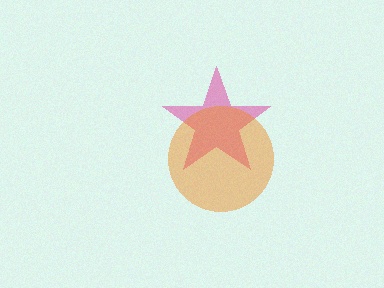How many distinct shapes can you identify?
There are 2 distinct shapes: a pink star, an orange circle.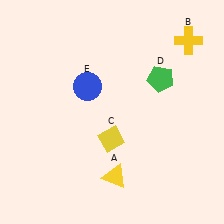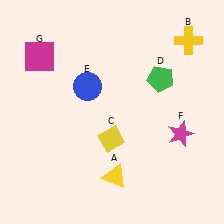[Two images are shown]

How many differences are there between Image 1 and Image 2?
There are 2 differences between the two images.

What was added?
A magenta star (F), a magenta square (G) were added in Image 2.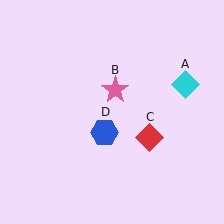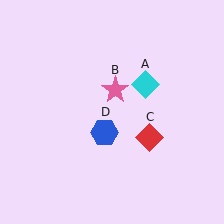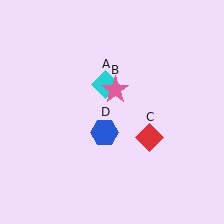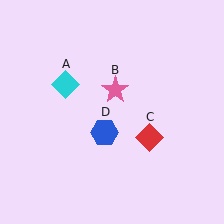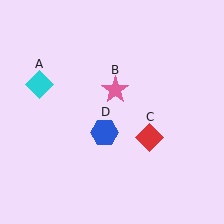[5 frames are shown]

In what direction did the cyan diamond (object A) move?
The cyan diamond (object A) moved left.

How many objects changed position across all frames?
1 object changed position: cyan diamond (object A).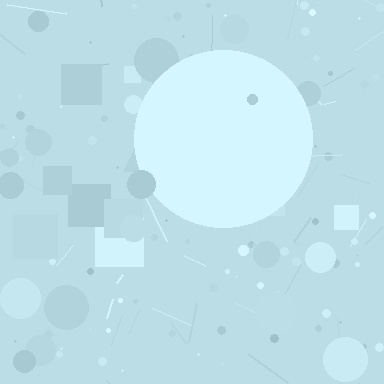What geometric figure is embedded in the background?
A circle is embedded in the background.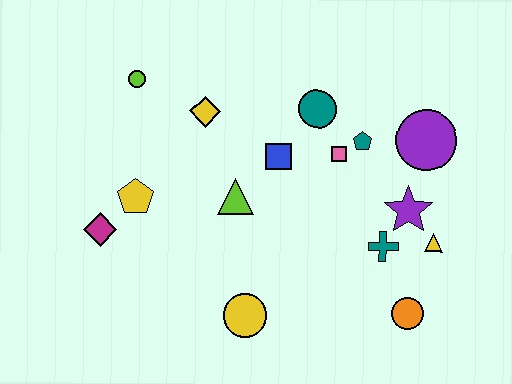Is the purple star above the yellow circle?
Yes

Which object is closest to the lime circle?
The yellow diamond is closest to the lime circle.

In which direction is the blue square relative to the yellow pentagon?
The blue square is to the right of the yellow pentagon.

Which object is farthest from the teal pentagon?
The magenta diamond is farthest from the teal pentagon.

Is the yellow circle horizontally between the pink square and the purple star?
No